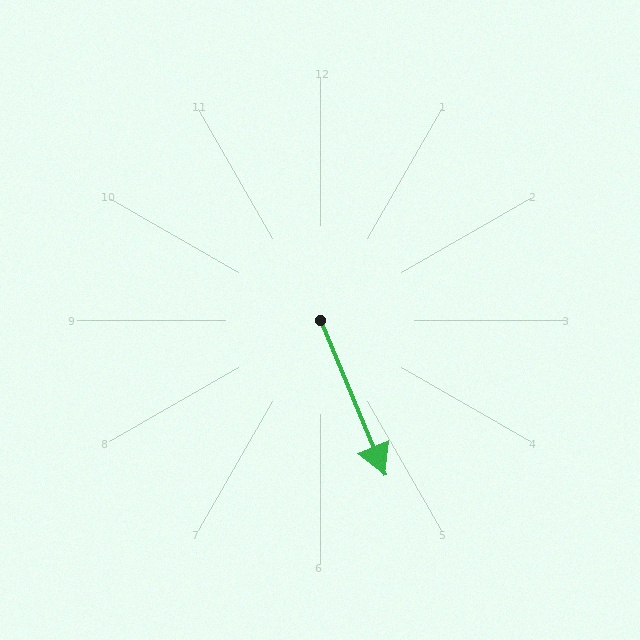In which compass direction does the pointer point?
Southeast.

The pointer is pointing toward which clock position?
Roughly 5 o'clock.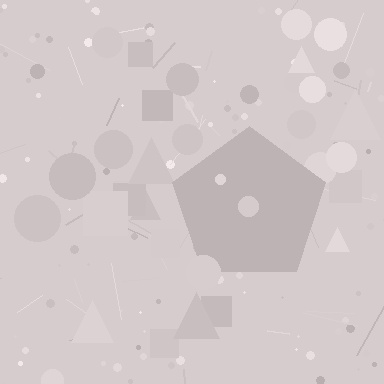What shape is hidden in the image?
A pentagon is hidden in the image.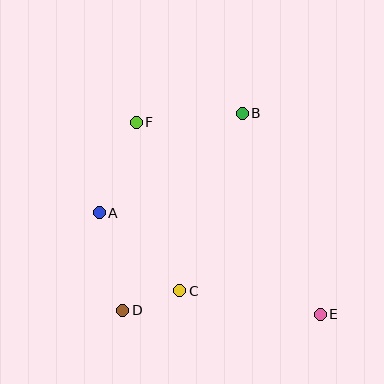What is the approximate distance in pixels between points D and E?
The distance between D and E is approximately 198 pixels.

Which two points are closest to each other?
Points C and D are closest to each other.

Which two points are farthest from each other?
Points E and F are farthest from each other.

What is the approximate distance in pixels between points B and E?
The distance between B and E is approximately 215 pixels.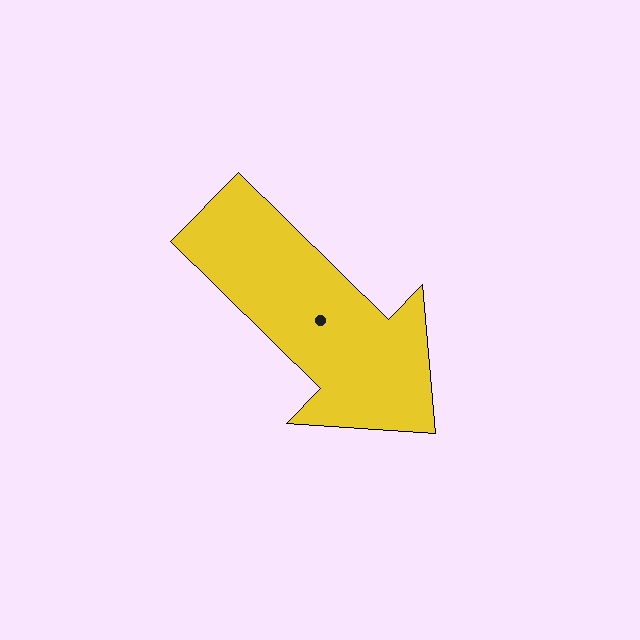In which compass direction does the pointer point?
Southeast.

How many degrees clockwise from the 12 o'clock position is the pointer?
Approximately 135 degrees.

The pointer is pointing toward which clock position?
Roughly 4 o'clock.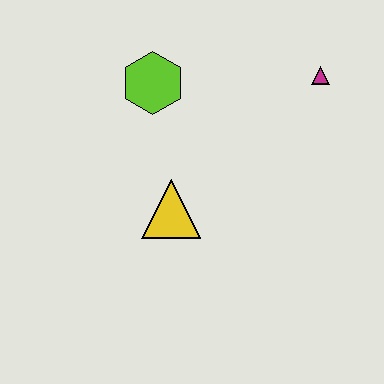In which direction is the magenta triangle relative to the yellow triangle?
The magenta triangle is to the right of the yellow triangle.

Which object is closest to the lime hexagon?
The yellow triangle is closest to the lime hexagon.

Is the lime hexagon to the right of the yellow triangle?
No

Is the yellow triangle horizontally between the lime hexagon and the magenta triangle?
Yes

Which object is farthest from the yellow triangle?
The magenta triangle is farthest from the yellow triangle.